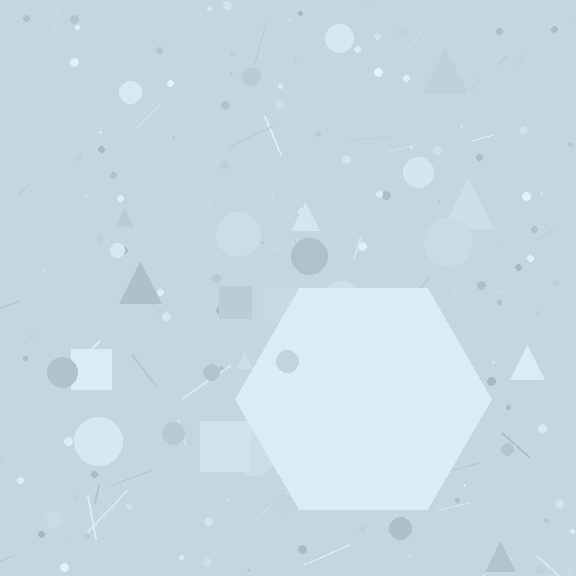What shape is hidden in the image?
A hexagon is hidden in the image.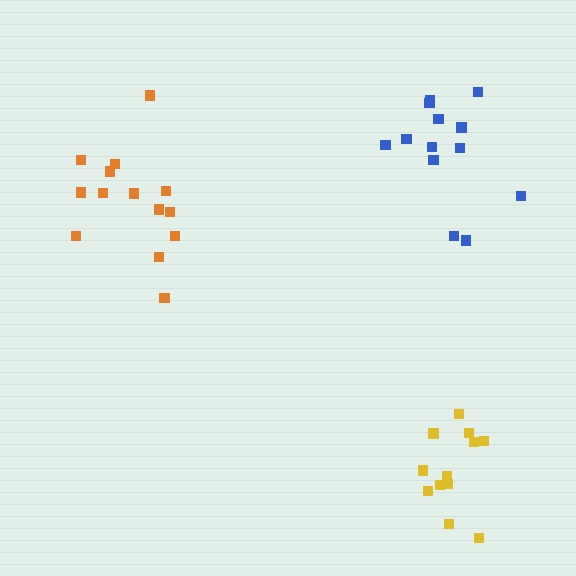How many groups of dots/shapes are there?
There are 3 groups.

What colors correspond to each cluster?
The clusters are colored: blue, yellow, orange.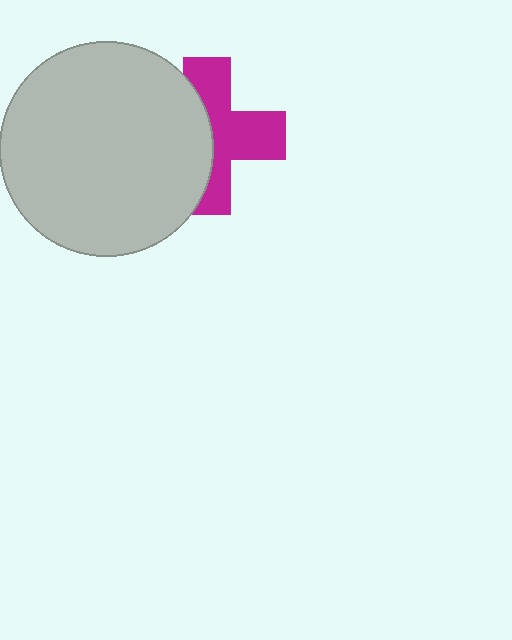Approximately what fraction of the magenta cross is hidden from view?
Roughly 45% of the magenta cross is hidden behind the light gray circle.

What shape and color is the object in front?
The object in front is a light gray circle.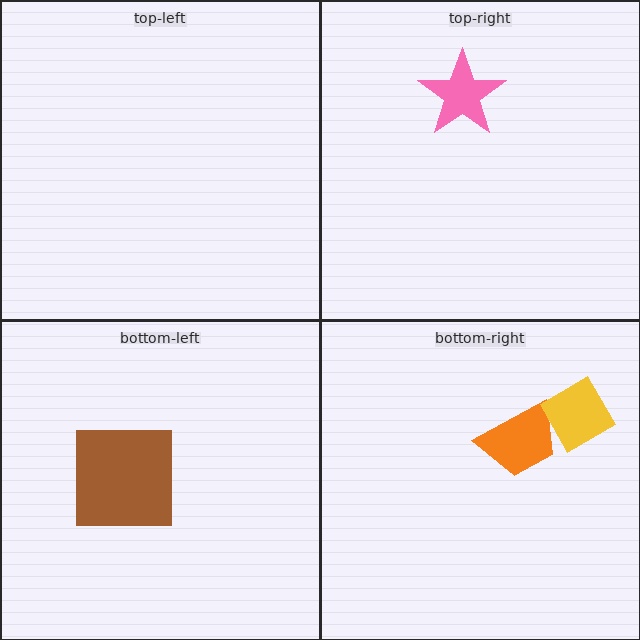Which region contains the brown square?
The bottom-left region.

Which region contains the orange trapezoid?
The bottom-right region.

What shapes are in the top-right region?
The pink star.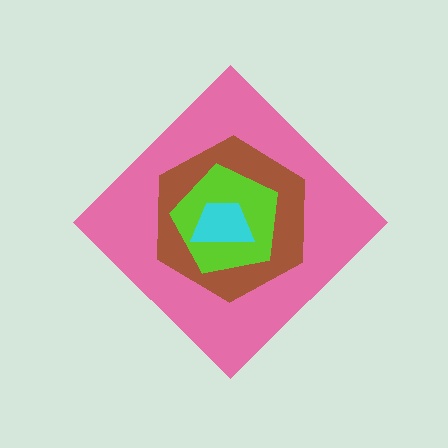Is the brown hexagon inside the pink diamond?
Yes.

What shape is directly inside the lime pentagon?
The cyan trapezoid.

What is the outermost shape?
The pink diamond.